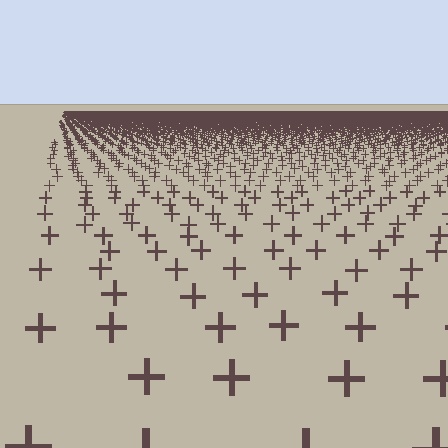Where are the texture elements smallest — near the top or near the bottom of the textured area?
Near the top.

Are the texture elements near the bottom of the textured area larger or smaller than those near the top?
Larger. Near the bottom, elements are closer to the viewer and appear at a bigger on-screen size.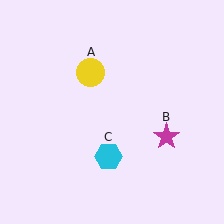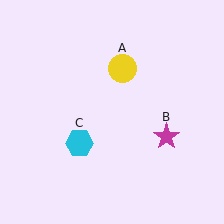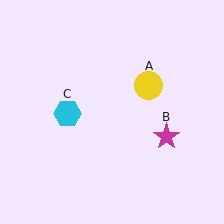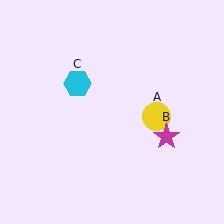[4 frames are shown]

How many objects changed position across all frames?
2 objects changed position: yellow circle (object A), cyan hexagon (object C).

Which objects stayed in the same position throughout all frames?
Magenta star (object B) remained stationary.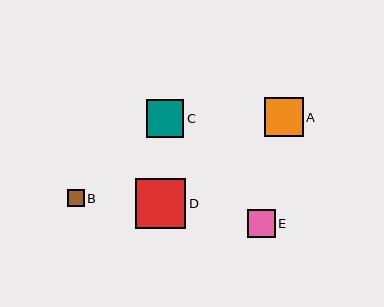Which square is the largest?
Square D is the largest with a size of approximately 50 pixels.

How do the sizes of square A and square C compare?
Square A and square C are approximately the same size.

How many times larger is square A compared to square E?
Square A is approximately 1.4 times the size of square E.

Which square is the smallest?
Square B is the smallest with a size of approximately 17 pixels.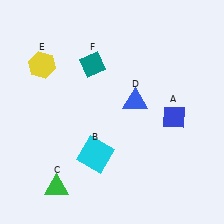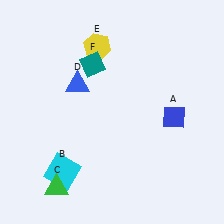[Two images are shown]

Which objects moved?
The objects that moved are: the cyan square (B), the blue triangle (D), the yellow hexagon (E).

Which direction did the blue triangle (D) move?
The blue triangle (D) moved left.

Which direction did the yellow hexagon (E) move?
The yellow hexagon (E) moved right.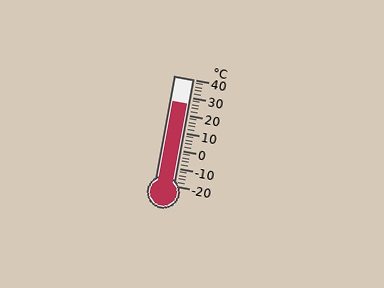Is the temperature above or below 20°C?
The temperature is above 20°C.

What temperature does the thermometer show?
The thermometer shows approximately 26°C.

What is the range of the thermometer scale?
The thermometer scale ranges from -20°C to 40°C.